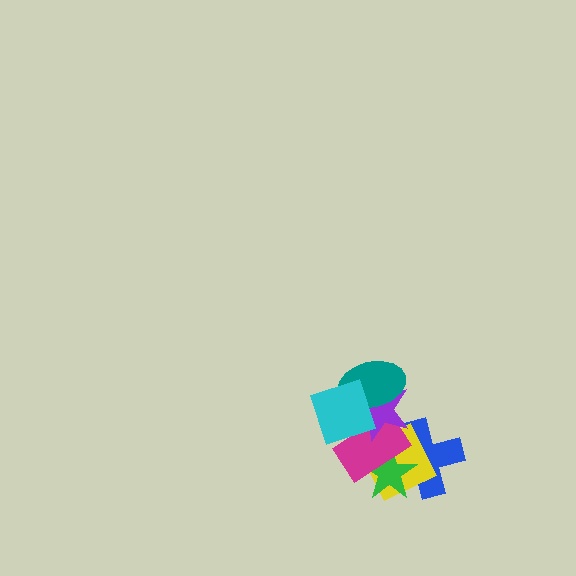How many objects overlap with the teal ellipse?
2 objects overlap with the teal ellipse.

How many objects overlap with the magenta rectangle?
5 objects overlap with the magenta rectangle.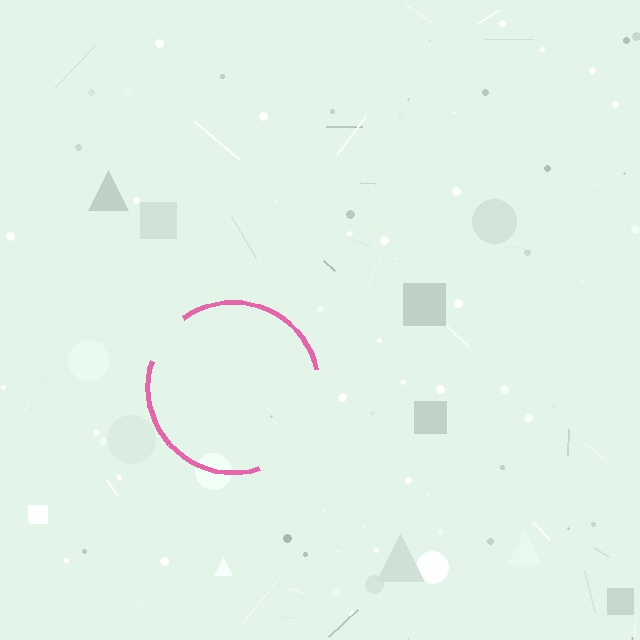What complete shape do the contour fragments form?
The contour fragments form a circle.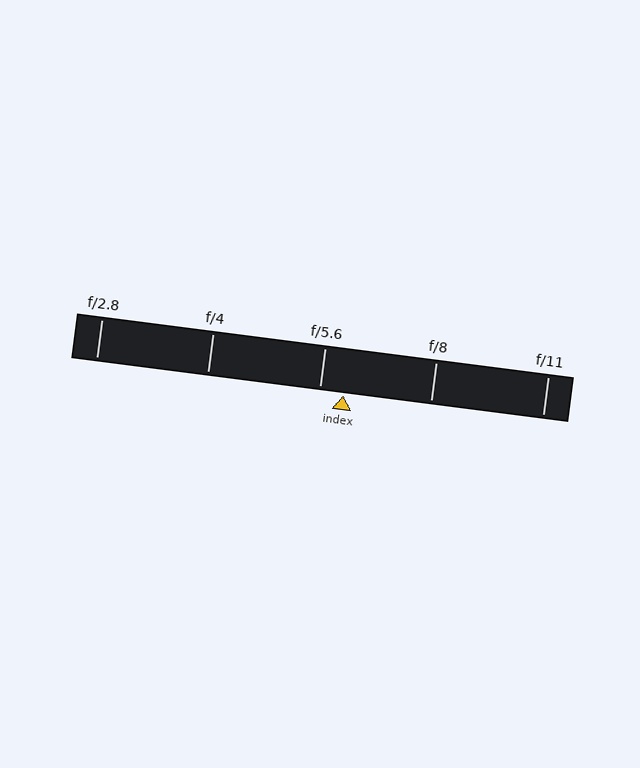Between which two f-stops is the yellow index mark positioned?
The index mark is between f/5.6 and f/8.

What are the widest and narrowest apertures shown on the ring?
The widest aperture shown is f/2.8 and the narrowest is f/11.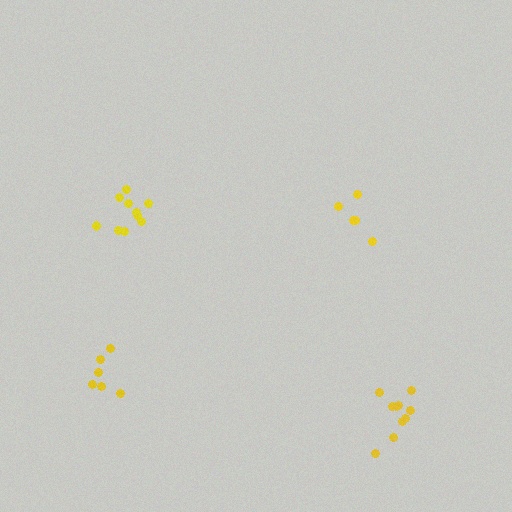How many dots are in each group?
Group 1: 10 dots, Group 2: 6 dots, Group 3: 5 dots, Group 4: 10 dots (31 total).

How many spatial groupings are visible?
There are 4 spatial groupings.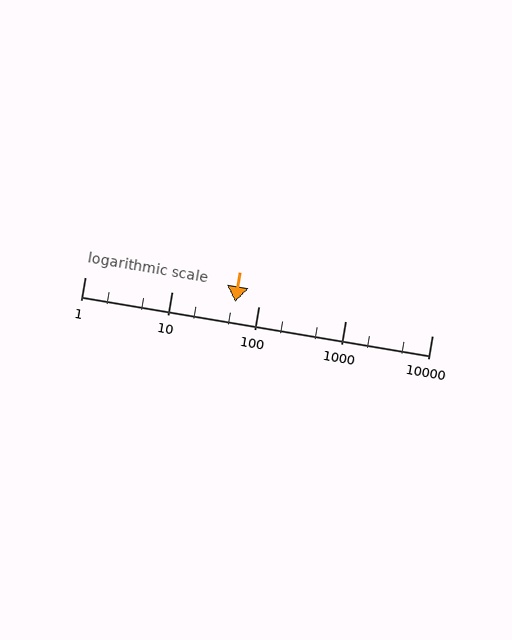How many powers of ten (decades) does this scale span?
The scale spans 4 decades, from 1 to 10000.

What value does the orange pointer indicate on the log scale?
The pointer indicates approximately 54.